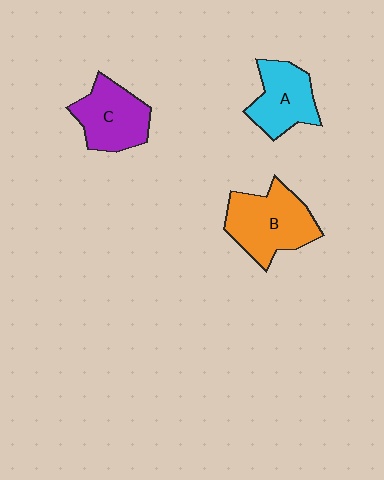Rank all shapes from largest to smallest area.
From largest to smallest: B (orange), C (purple), A (cyan).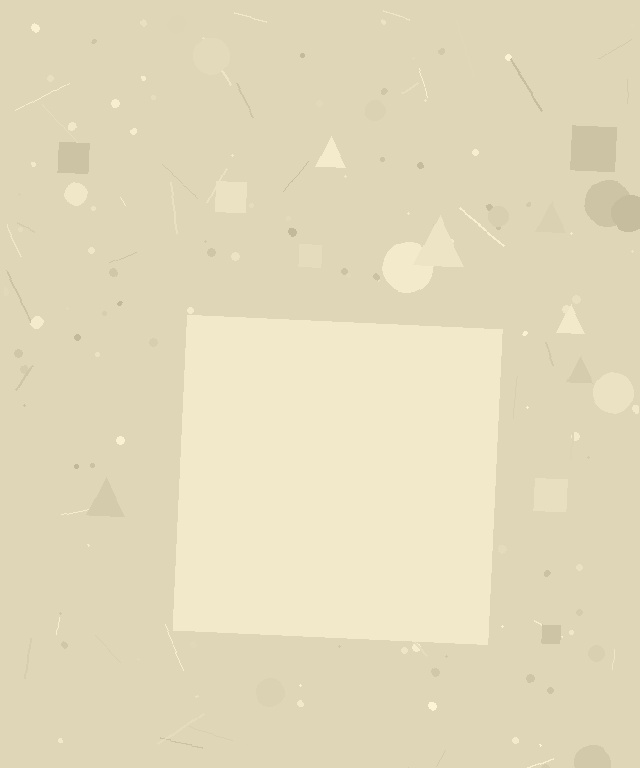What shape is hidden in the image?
A square is hidden in the image.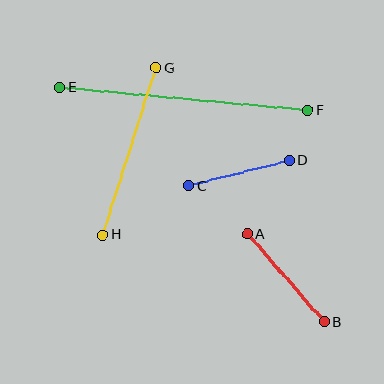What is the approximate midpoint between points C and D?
The midpoint is at approximately (239, 173) pixels.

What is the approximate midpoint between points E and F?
The midpoint is at approximately (184, 99) pixels.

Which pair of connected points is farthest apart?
Points E and F are farthest apart.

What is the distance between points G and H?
The distance is approximately 176 pixels.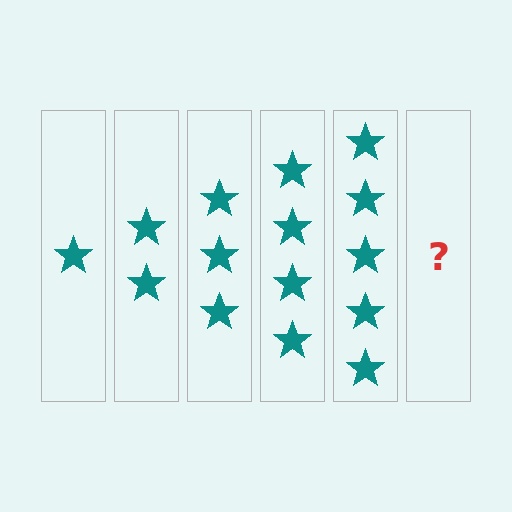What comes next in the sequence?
The next element should be 6 stars.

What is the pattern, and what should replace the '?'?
The pattern is that each step adds one more star. The '?' should be 6 stars.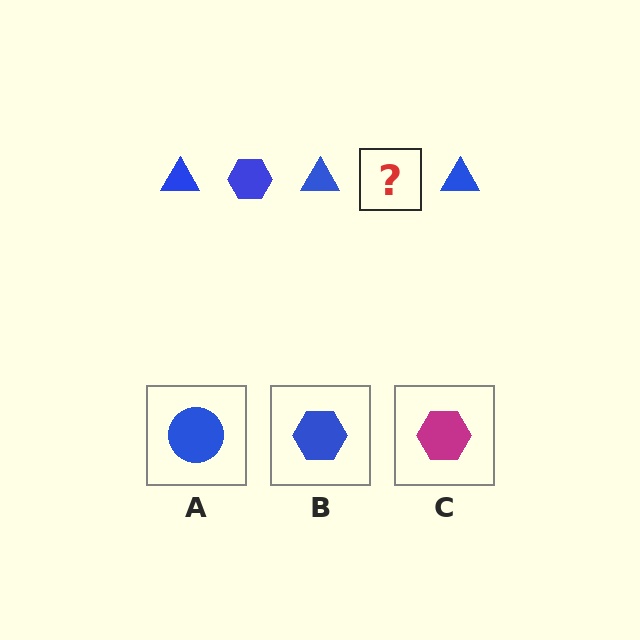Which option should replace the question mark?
Option B.